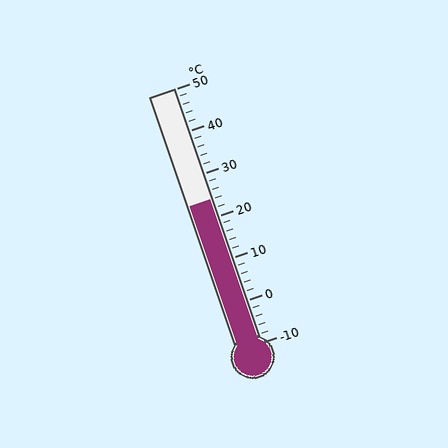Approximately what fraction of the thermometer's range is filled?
The thermometer is filled to approximately 55% of its range.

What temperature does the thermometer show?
The thermometer shows approximately 24°C.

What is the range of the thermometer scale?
The thermometer scale ranges from -10°C to 50°C.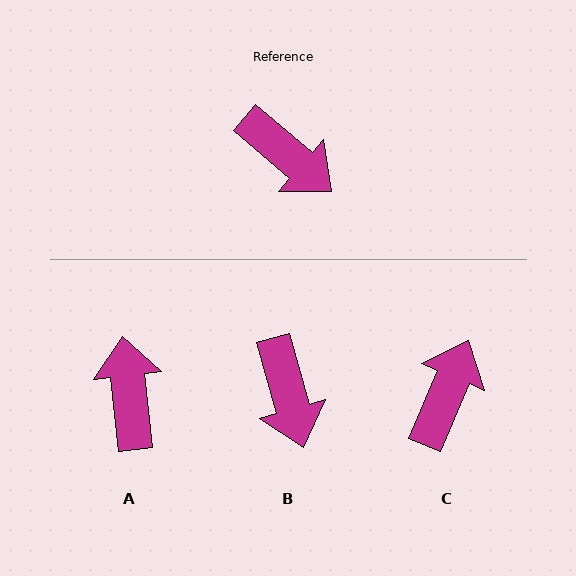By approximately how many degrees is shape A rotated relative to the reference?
Approximately 137 degrees counter-clockwise.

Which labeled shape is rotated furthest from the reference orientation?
A, about 137 degrees away.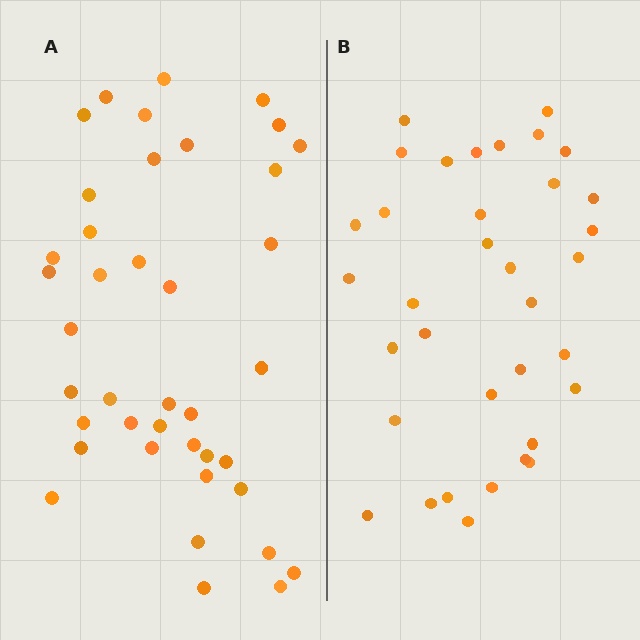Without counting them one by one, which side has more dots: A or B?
Region A (the left region) has more dots.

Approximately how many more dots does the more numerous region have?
Region A has about 5 more dots than region B.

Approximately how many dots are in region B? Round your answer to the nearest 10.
About 40 dots. (The exact count is 35, which rounds to 40.)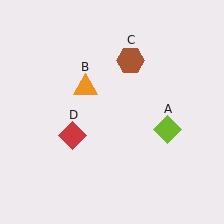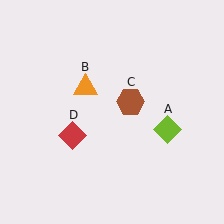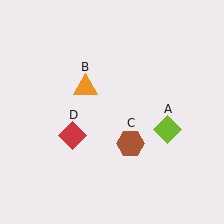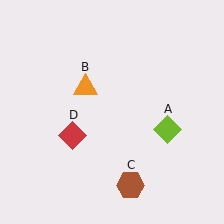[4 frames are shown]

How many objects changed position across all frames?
1 object changed position: brown hexagon (object C).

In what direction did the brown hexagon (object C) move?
The brown hexagon (object C) moved down.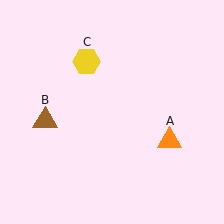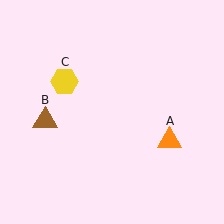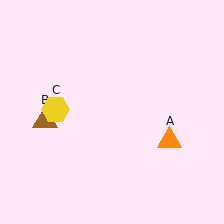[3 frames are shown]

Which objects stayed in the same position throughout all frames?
Orange triangle (object A) and brown triangle (object B) remained stationary.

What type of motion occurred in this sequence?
The yellow hexagon (object C) rotated counterclockwise around the center of the scene.